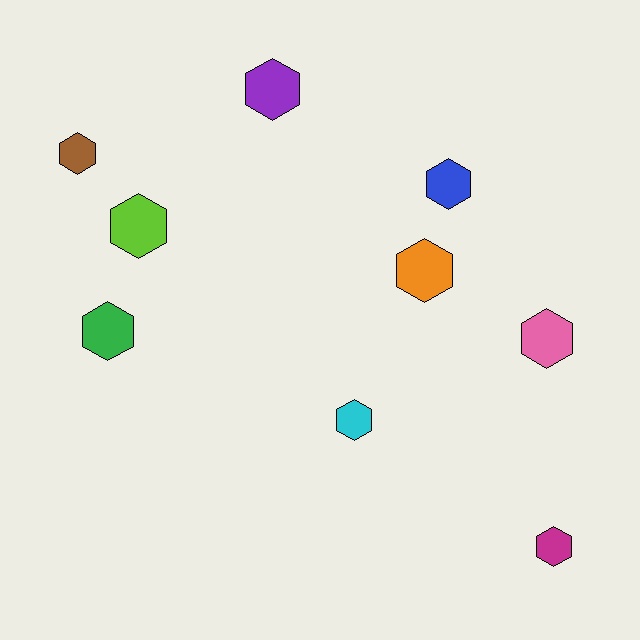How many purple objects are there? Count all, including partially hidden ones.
There is 1 purple object.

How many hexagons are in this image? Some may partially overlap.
There are 9 hexagons.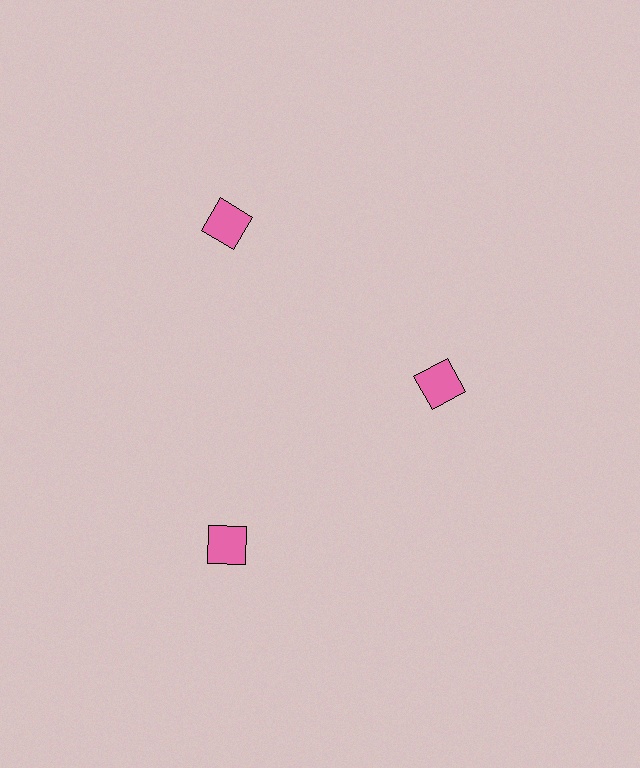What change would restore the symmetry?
The symmetry would be restored by moving it outward, back onto the ring so that all 3 squares sit at equal angles and equal distance from the center.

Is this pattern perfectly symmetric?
No. The 3 pink squares are arranged in a ring, but one element near the 3 o'clock position is pulled inward toward the center, breaking the 3-fold rotational symmetry.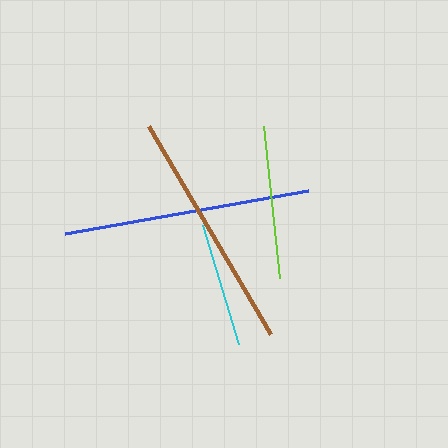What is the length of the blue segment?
The blue segment is approximately 247 pixels long.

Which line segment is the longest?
The blue line is the longest at approximately 247 pixels.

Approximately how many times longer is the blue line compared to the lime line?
The blue line is approximately 1.6 times the length of the lime line.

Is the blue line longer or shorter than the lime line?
The blue line is longer than the lime line.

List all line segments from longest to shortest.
From longest to shortest: blue, brown, lime, cyan.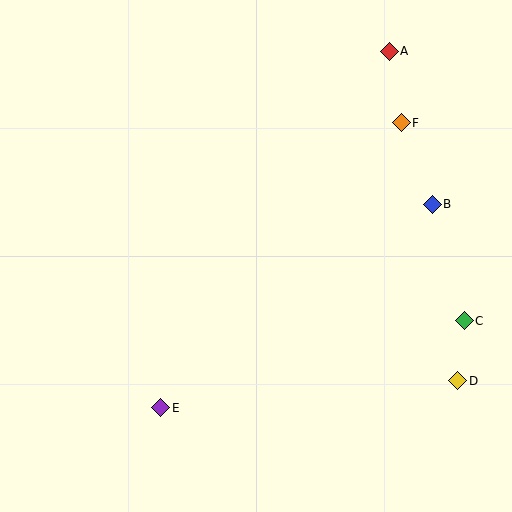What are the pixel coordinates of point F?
Point F is at (401, 123).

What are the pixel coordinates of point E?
Point E is at (161, 408).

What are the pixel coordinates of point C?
Point C is at (464, 321).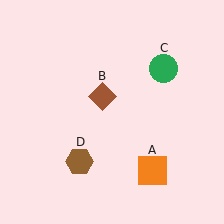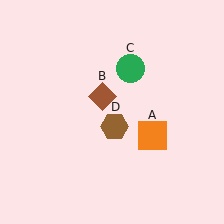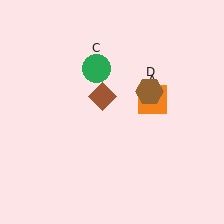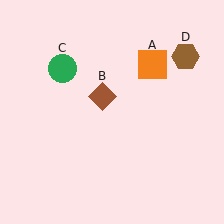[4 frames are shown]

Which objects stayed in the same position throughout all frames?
Brown diamond (object B) remained stationary.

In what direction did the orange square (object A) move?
The orange square (object A) moved up.